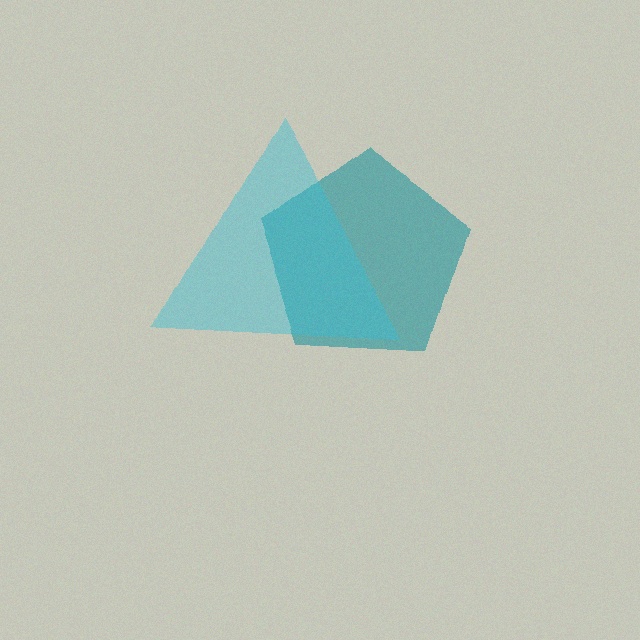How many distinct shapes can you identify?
There are 2 distinct shapes: a teal pentagon, a cyan triangle.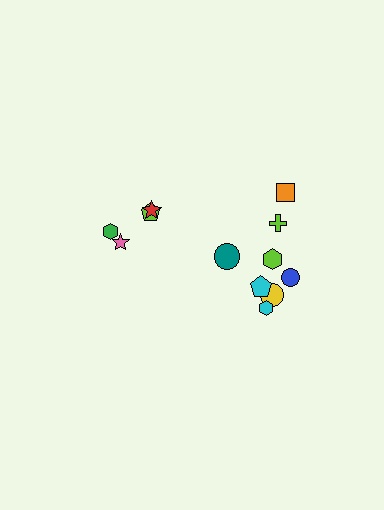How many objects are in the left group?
There are 4 objects.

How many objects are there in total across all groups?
There are 12 objects.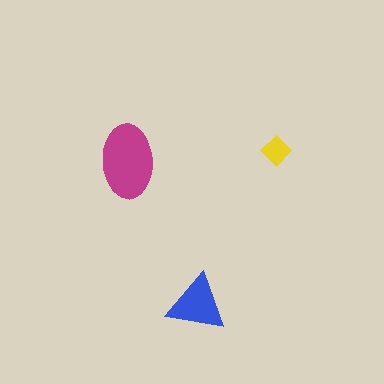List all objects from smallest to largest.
The yellow diamond, the blue triangle, the magenta ellipse.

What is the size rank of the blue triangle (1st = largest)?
2nd.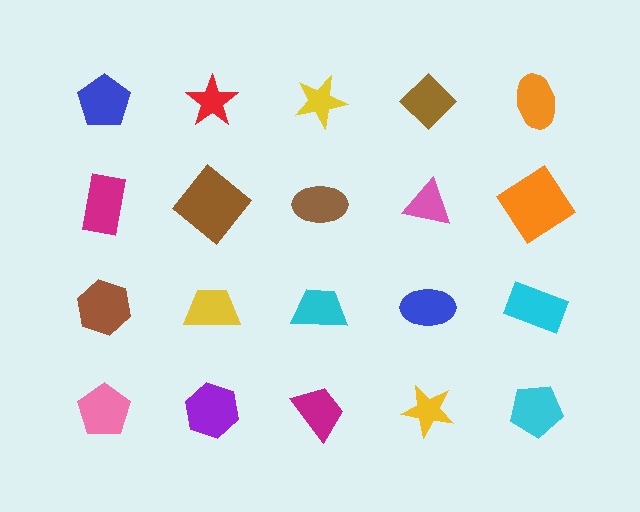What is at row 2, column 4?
A pink triangle.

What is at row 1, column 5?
An orange ellipse.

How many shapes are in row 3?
5 shapes.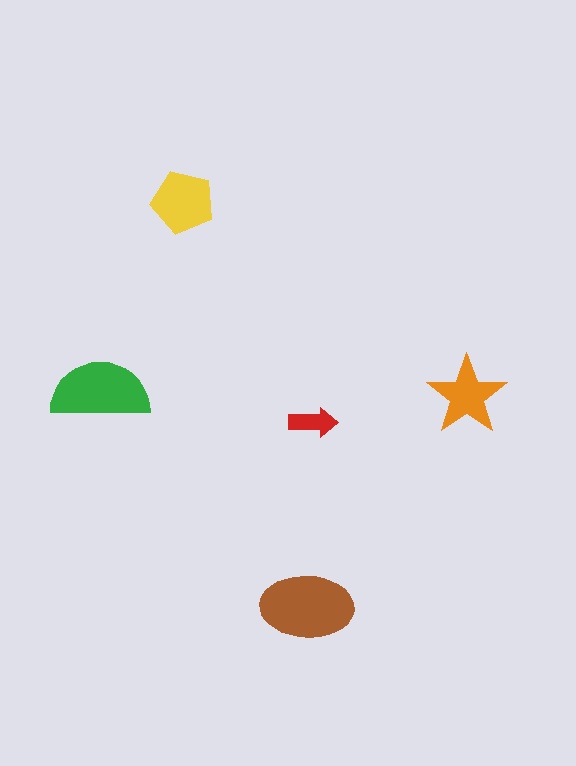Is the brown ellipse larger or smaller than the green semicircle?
Larger.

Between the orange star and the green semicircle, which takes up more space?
The green semicircle.